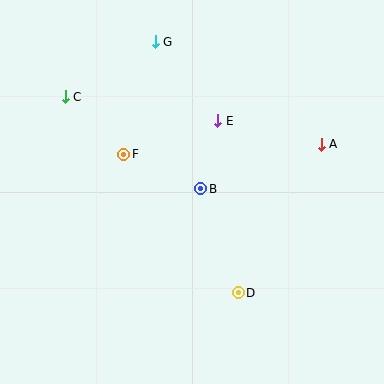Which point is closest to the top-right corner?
Point A is closest to the top-right corner.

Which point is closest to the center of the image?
Point B at (201, 189) is closest to the center.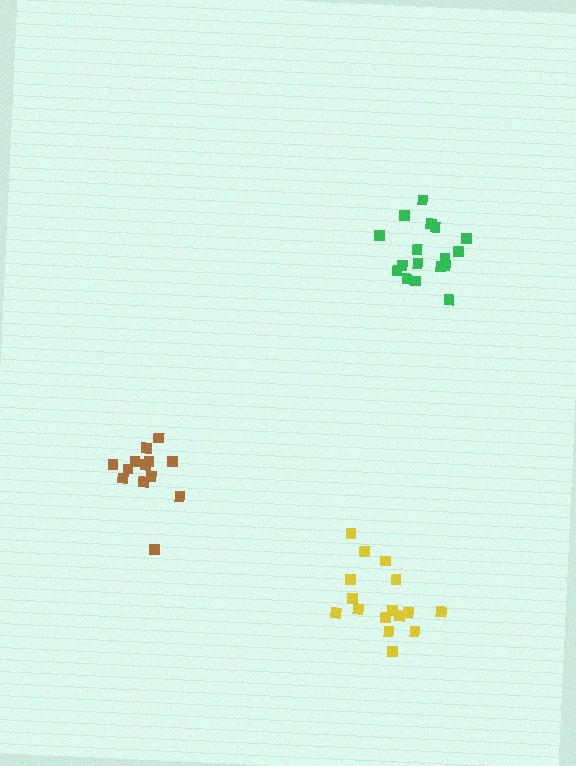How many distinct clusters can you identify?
There are 3 distinct clusters.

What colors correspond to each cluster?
The clusters are colored: brown, yellow, green.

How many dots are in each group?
Group 1: 13 dots, Group 2: 16 dots, Group 3: 17 dots (46 total).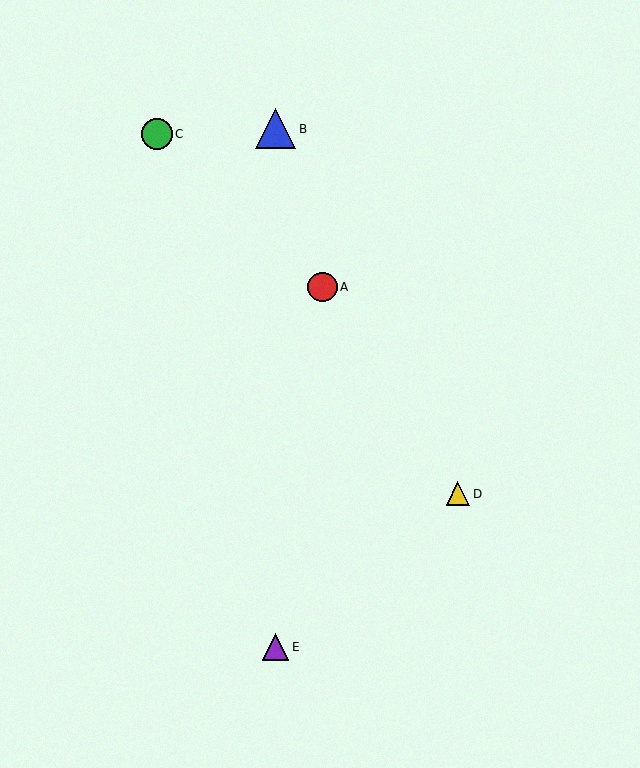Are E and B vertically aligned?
Yes, both are at x≈275.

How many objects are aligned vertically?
2 objects (B, E) are aligned vertically.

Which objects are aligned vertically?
Objects B, E are aligned vertically.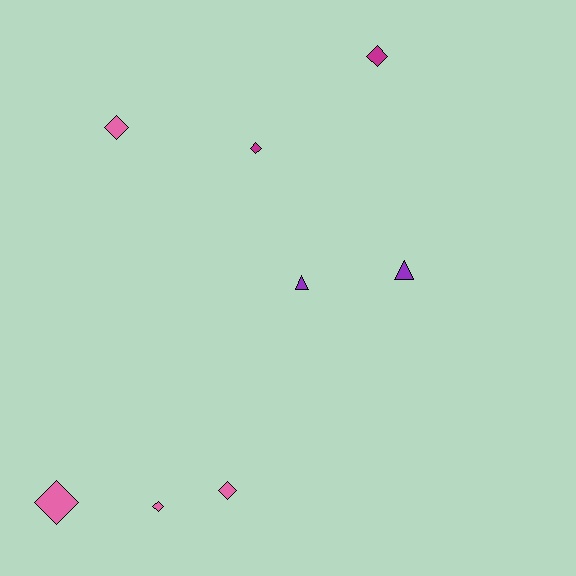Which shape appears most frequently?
Diamond, with 6 objects.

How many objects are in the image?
There are 8 objects.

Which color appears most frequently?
Pink, with 4 objects.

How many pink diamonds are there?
There are 4 pink diamonds.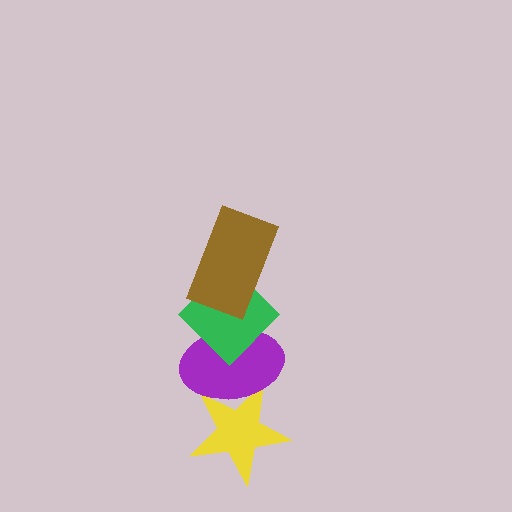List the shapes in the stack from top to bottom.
From top to bottom: the brown rectangle, the green diamond, the purple ellipse, the yellow star.